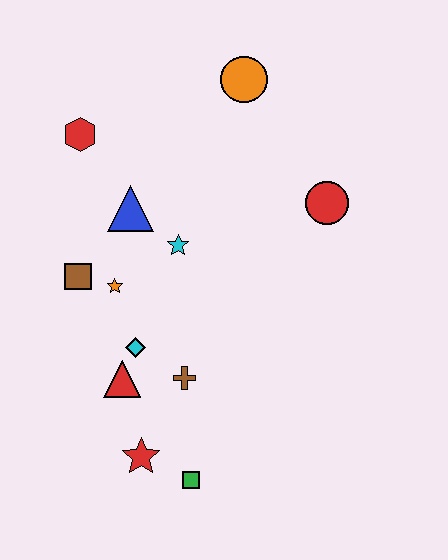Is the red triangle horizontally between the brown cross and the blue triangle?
No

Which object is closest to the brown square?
The orange star is closest to the brown square.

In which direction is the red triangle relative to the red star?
The red triangle is above the red star.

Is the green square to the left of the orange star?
No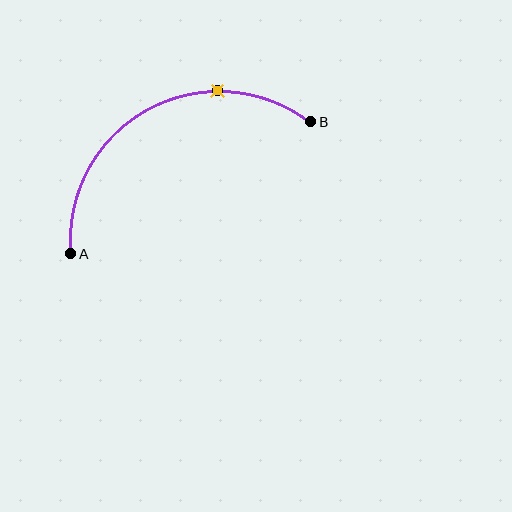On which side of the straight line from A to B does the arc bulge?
The arc bulges above the straight line connecting A and B.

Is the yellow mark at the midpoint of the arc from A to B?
No. The yellow mark lies on the arc but is closer to endpoint B. The arc midpoint would be at the point on the curve equidistant along the arc from both A and B.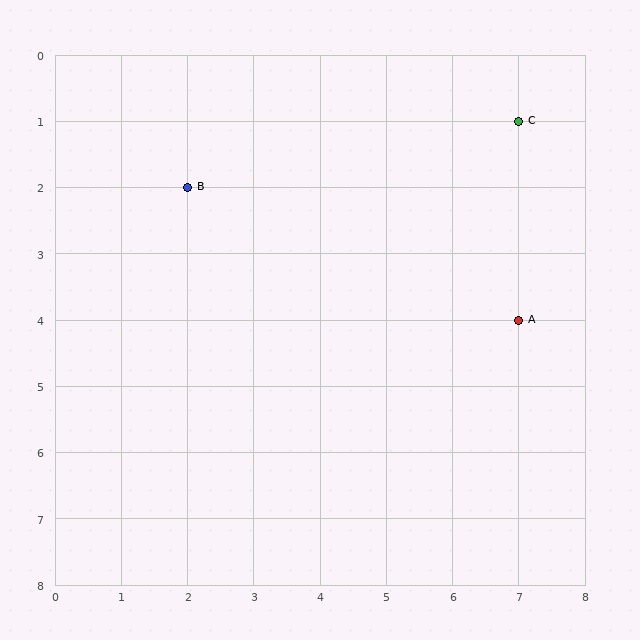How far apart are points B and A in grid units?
Points B and A are 5 columns and 2 rows apart (about 5.4 grid units diagonally).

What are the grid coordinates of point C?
Point C is at grid coordinates (7, 1).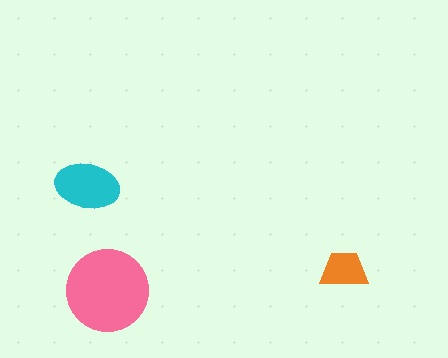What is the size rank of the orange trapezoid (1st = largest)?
3rd.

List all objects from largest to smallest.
The pink circle, the cyan ellipse, the orange trapezoid.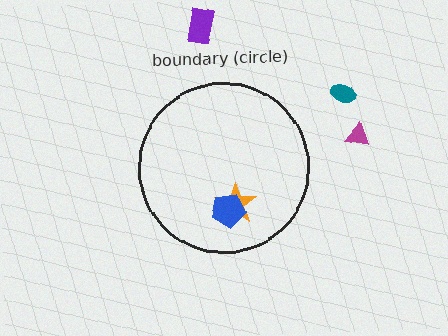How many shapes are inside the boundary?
2 inside, 3 outside.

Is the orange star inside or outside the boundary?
Inside.